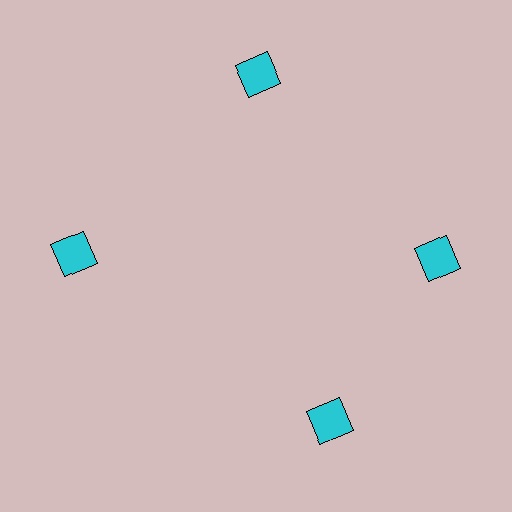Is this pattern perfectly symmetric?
No. The 4 cyan squares are arranged in a ring, but one element near the 6 o'clock position is rotated out of alignment along the ring, breaking the 4-fold rotational symmetry.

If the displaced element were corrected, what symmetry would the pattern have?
It would have 4-fold rotational symmetry — the pattern would map onto itself every 90 degrees.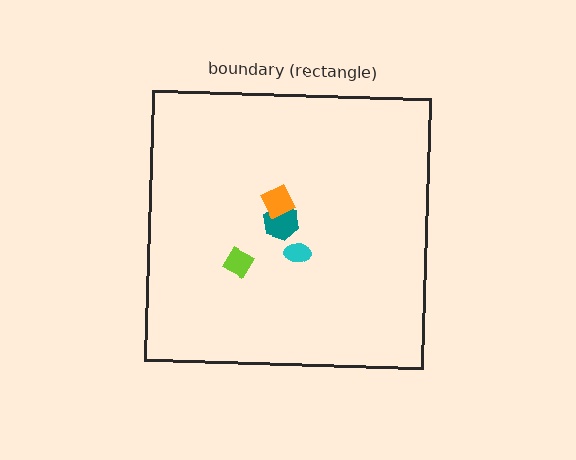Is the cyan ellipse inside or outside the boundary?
Inside.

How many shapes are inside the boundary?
4 inside, 0 outside.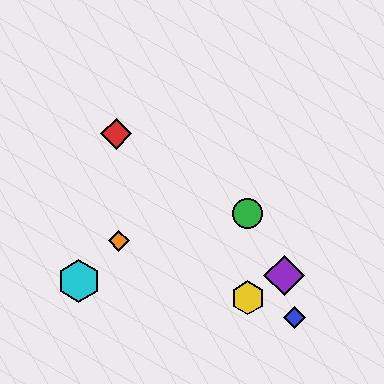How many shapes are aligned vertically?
2 shapes (the green circle, the yellow hexagon) are aligned vertically.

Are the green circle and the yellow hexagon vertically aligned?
Yes, both are at x≈248.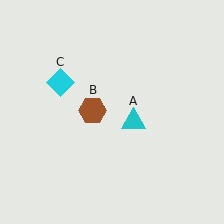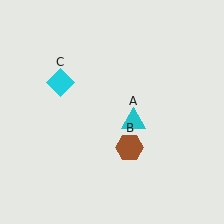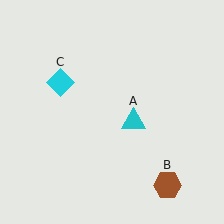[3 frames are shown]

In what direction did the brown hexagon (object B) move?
The brown hexagon (object B) moved down and to the right.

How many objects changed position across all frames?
1 object changed position: brown hexagon (object B).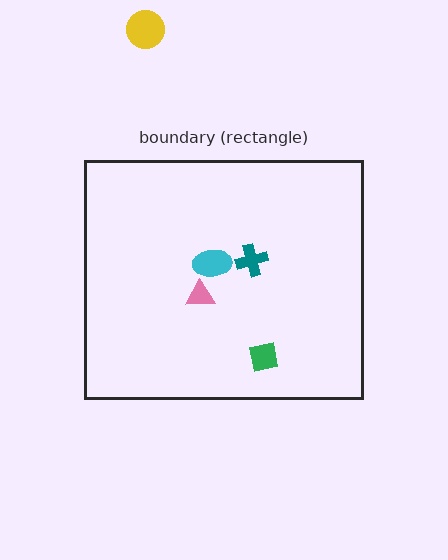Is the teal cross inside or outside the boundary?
Inside.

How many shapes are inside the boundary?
4 inside, 1 outside.